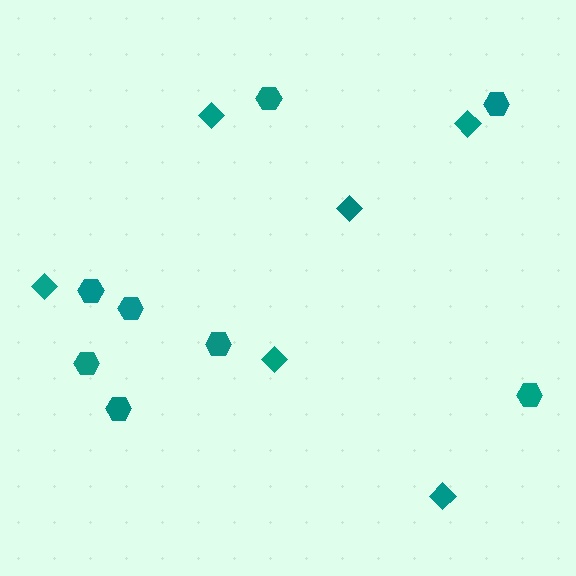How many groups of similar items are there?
There are 2 groups: one group of diamonds (6) and one group of hexagons (8).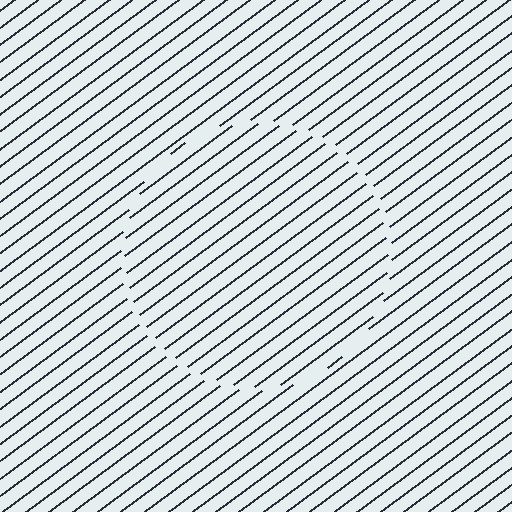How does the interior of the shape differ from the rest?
The interior of the shape contains the same grating, shifted by half a period — the contour is defined by the phase discontinuity where line-ends from the inner and outer gratings abut.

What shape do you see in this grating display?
An illusory circle. The interior of the shape contains the same grating, shifted by half a period — the contour is defined by the phase discontinuity where line-ends from the inner and outer gratings abut.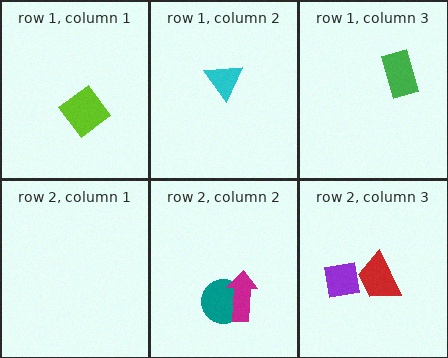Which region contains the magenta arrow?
The row 2, column 2 region.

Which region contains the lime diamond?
The row 1, column 1 region.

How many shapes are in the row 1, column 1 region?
1.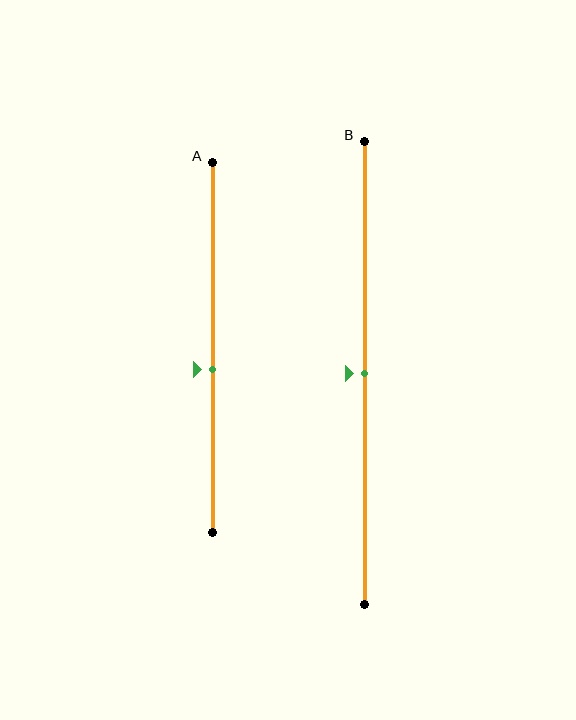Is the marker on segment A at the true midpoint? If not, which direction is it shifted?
No, the marker on segment A is shifted downward by about 6% of the segment length.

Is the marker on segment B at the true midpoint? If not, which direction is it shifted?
Yes, the marker on segment B is at the true midpoint.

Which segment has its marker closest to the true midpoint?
Segment B has its marker closest to the true midpoint.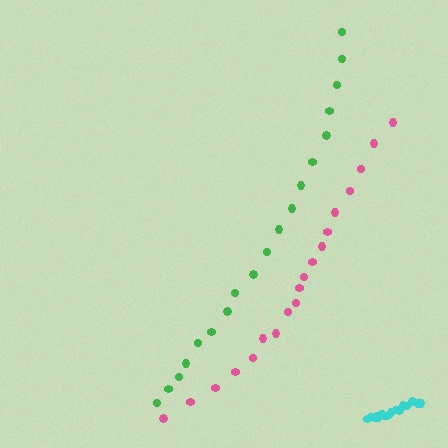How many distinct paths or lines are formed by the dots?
There are 3 distinct paths.